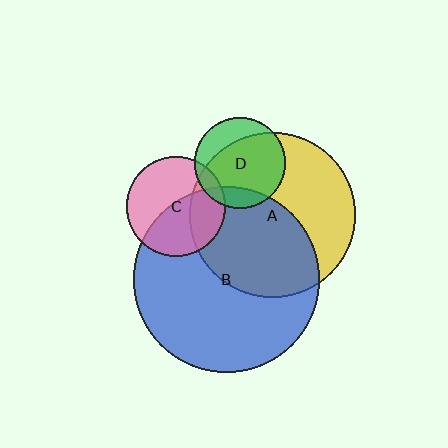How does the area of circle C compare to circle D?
Approximately 1.2 times.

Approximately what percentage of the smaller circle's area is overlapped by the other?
Approximately 15%.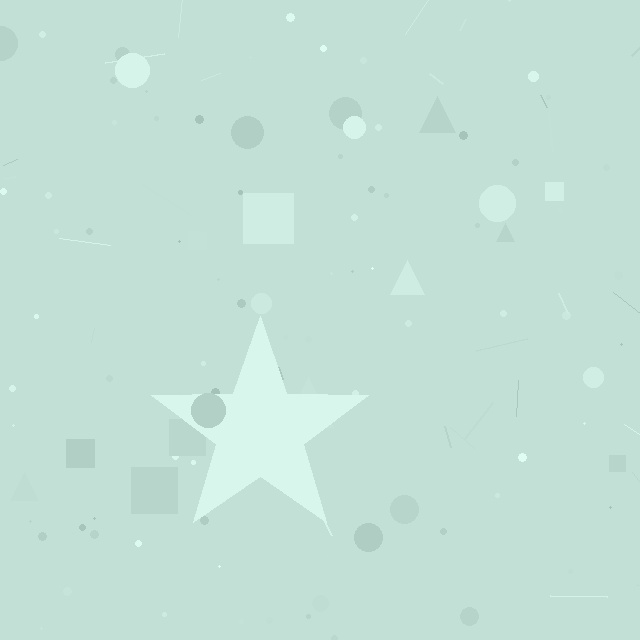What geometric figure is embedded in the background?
A star is embedded in the background.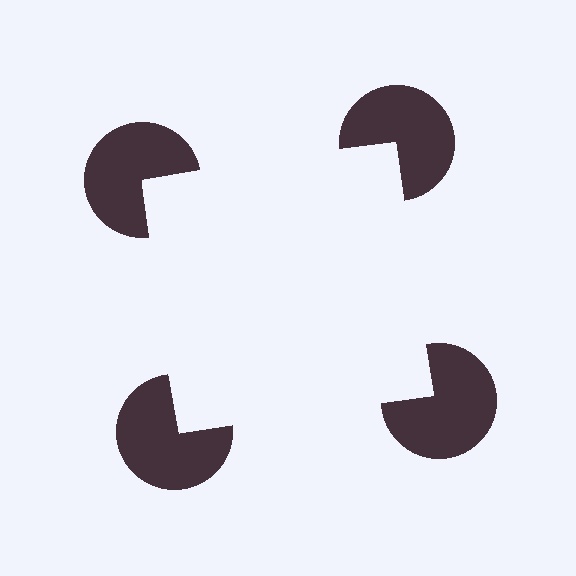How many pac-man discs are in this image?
There are 4 — one at each vertex of the illusory square.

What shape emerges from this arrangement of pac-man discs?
An illusory square — its edges are inferred from the aligned wedge cuts in the pac-man discs, not physically drawn.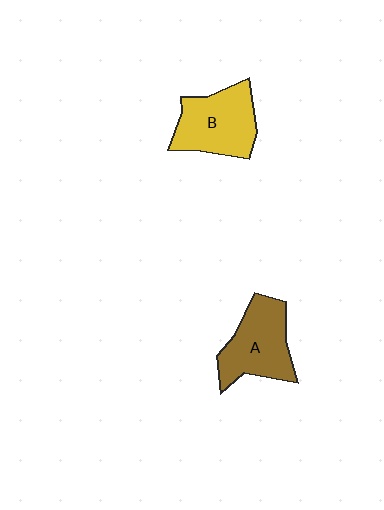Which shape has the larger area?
Shape B (yellow).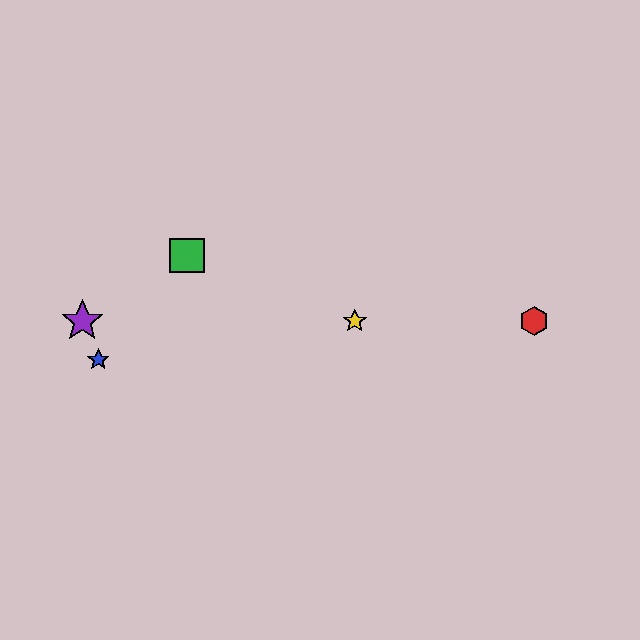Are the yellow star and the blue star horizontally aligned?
No, the yellow star is at y≈321 and the blue star is at y≈360.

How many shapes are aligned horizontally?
3 shapes (the red hexagon, the yellow star, the purple star) are aligned horizontally.